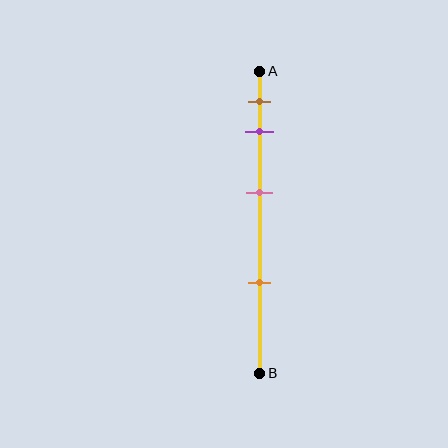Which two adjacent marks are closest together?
The brown and purple marks are the closest adjacent pair.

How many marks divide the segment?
There are 4 marks dividing the segment.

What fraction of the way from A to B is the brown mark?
The brown mark is approximately 10% (0.1) of the way from A to B.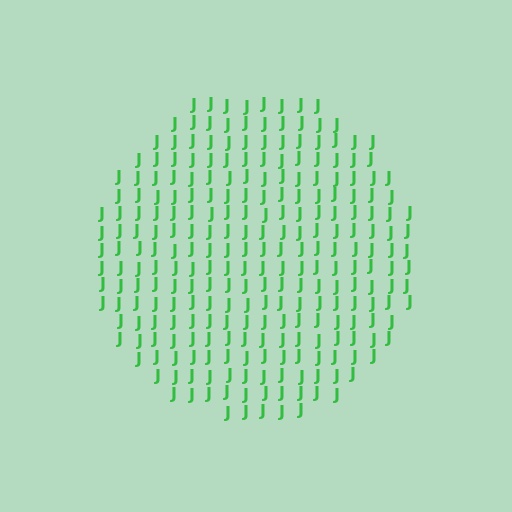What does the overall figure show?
The overall figure shows a circle.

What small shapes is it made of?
It is made of small letter J's.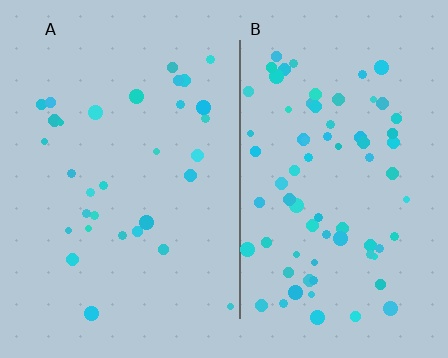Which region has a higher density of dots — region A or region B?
B (the right).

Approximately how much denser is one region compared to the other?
Approximately 2.3× — region B over region A.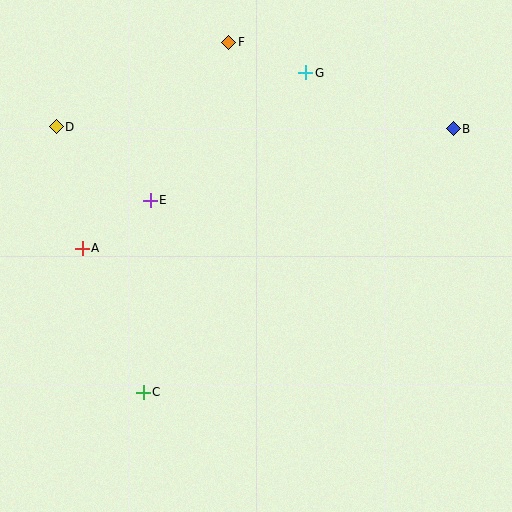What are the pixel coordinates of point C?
Point C is at (143, 392).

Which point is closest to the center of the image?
Point E at (150, 200) is closest to the center.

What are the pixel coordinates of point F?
Point F is at (229, 42).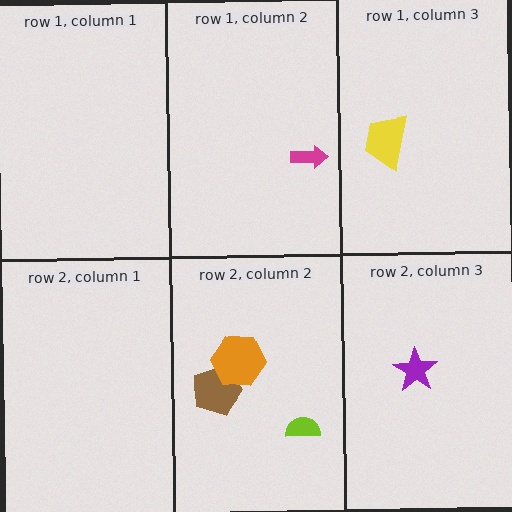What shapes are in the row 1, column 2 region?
The magenta arrow.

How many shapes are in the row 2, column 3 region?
1.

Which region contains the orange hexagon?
The row 2, column 2 region.